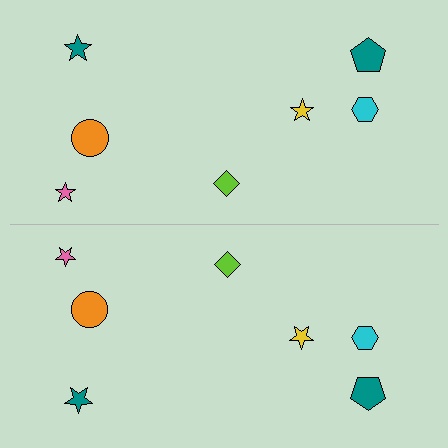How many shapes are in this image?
There are 14 shapes in this image.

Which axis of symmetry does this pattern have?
The pattern has a horizontal axis of symmetry running through the center of the image.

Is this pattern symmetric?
Yes, this pattern has bilateral (reflection) symmetry.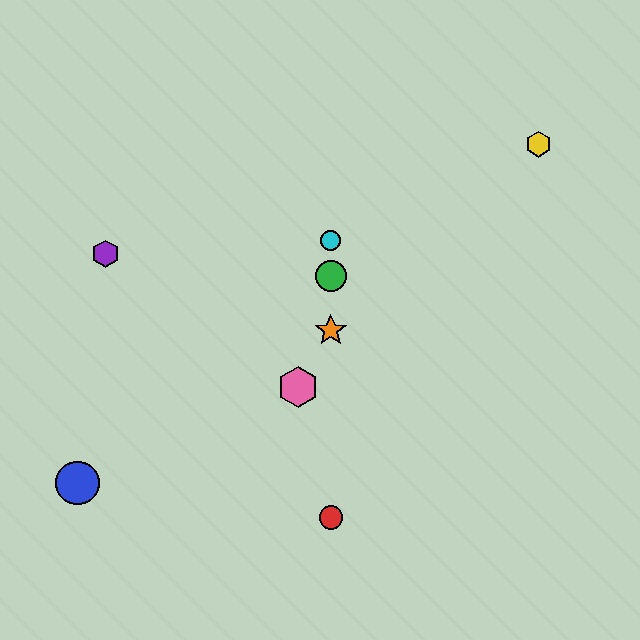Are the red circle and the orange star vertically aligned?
Yes, both are at x≈331.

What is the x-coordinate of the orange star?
The orange star is at x≈331.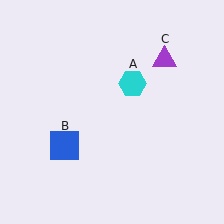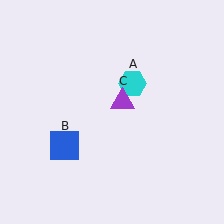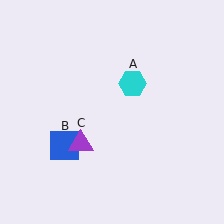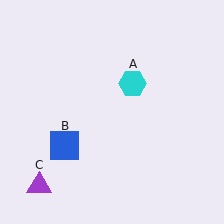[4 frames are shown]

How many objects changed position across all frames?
1 object changed position: purple triangle (object C).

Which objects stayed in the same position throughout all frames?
Cyan hexagon (object A) and blue square (object B) remained stationary.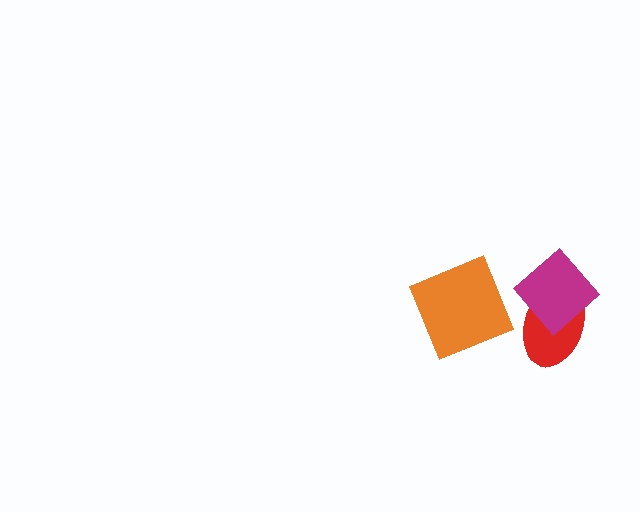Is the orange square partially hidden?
No, no other shape covers it.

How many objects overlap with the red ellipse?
1 object overlaps with the red ellipse.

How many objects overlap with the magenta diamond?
1 object overlaps with the magenta diamond.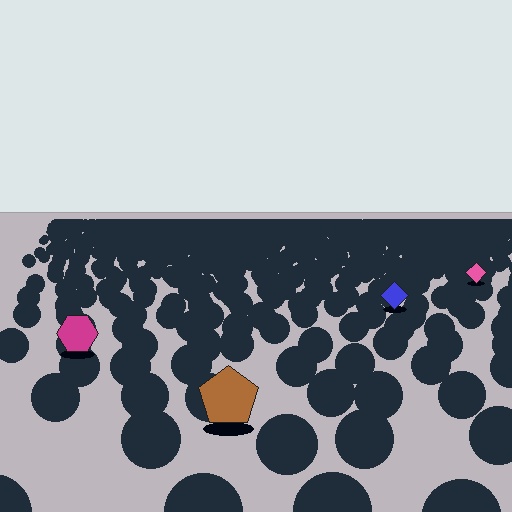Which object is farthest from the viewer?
The pink diamond is farthest from the viewer. It appears smaller and the ground texture around it is denser.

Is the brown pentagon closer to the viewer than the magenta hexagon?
Yes. The brown pentagon is closer — you can tell from the texture gradient: the ground texture is coarser near it.